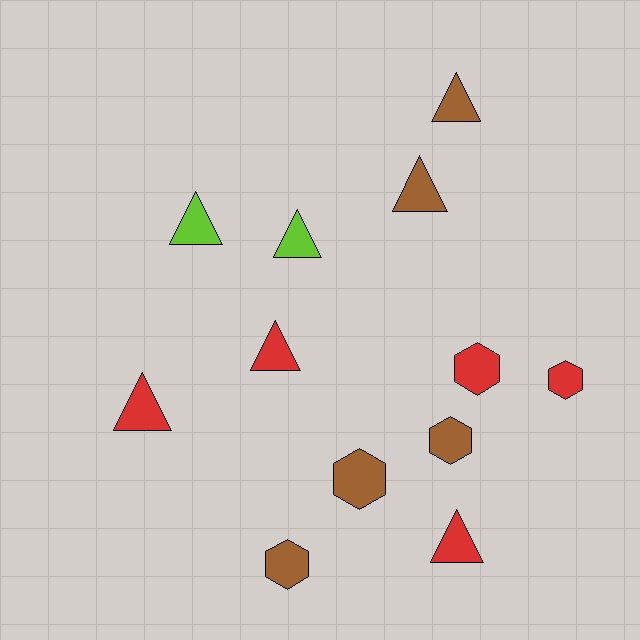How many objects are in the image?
There are 12 objects.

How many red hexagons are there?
There are 2 red hexagons.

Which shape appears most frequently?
Triangle, with 7 objects.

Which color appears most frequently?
Red, with 5 objects.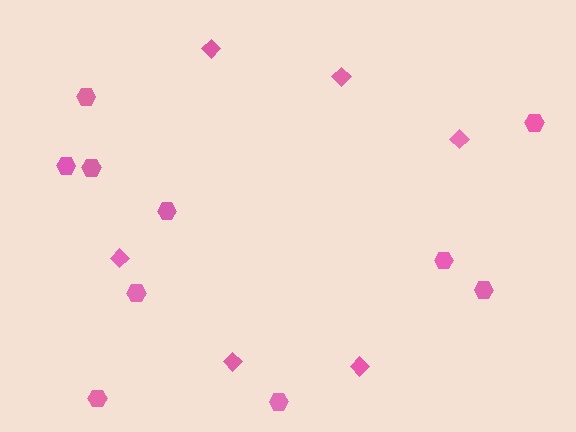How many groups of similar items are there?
There are 2 groups: one group of diamonds (6) and one group of hexagons (10).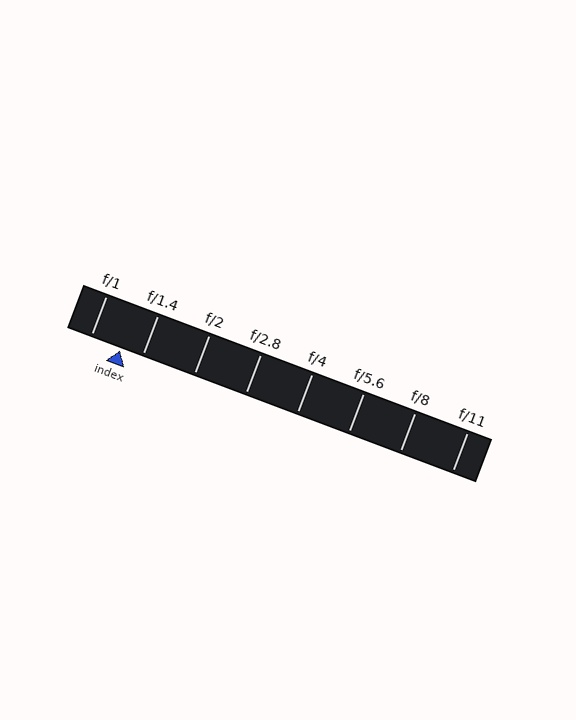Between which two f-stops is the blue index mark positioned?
The index mark is between f/1 and f/1.4.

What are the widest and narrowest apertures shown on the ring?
The widest aperture shown is f/1 and the narrowest is f/11.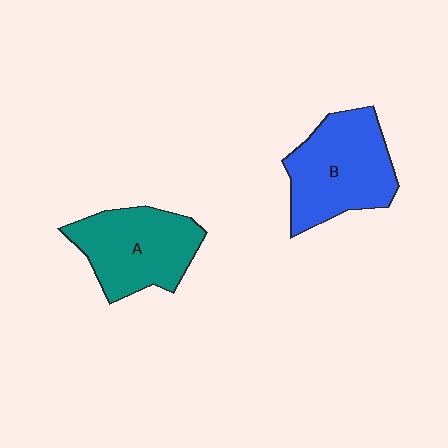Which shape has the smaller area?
Shape A (teal).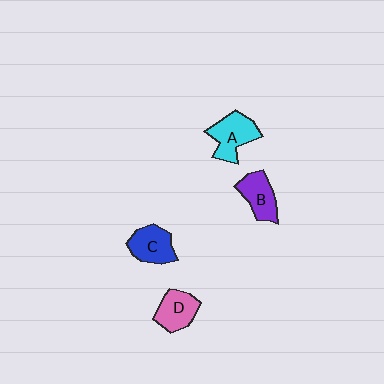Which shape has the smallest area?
Shape B (purple).